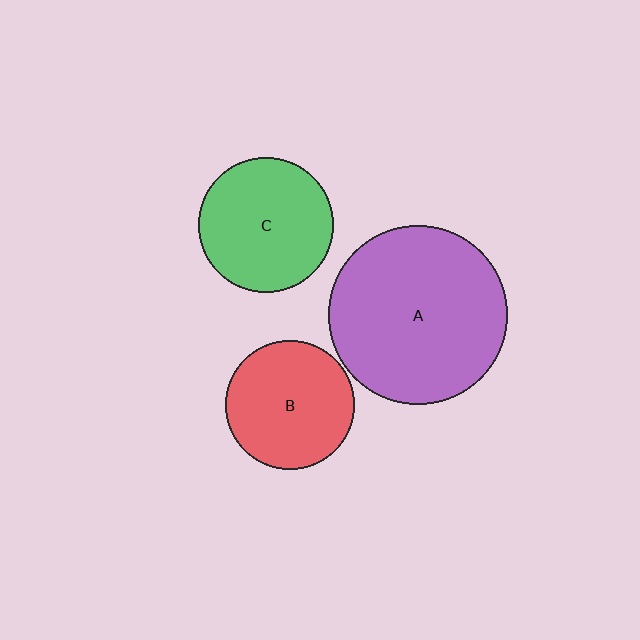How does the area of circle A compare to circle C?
Approximately 1.8 times.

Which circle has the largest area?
Circle A (purple).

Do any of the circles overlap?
No, none of the circles overlap.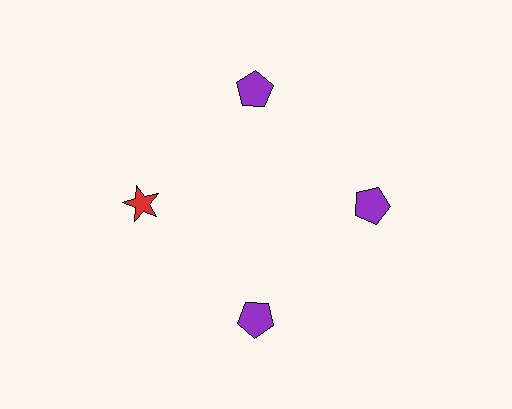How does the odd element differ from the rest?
It differs in both color (red instead of purple) and shape (star instead of pentagon).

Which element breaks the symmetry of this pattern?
The red star at roughly the 9 o'clock position breaks the symmetry. All other shapes are purple pentagons.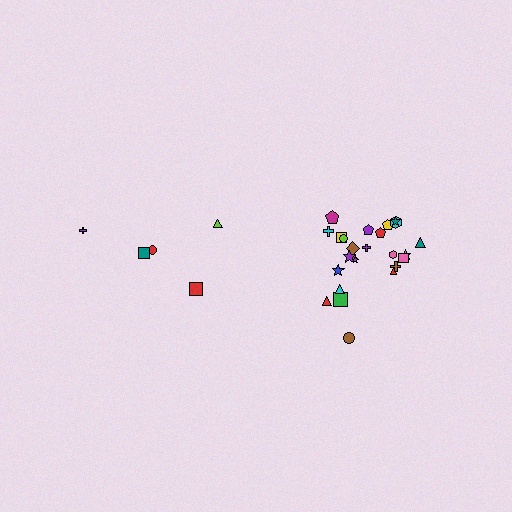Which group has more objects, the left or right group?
The right group.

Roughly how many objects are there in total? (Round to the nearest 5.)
Roughly 30 objects in total.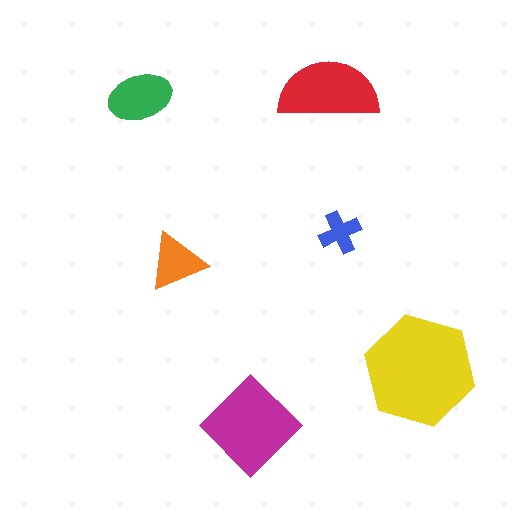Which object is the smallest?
The blue cross.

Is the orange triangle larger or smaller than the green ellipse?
Smaller.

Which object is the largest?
The yellow hexagon.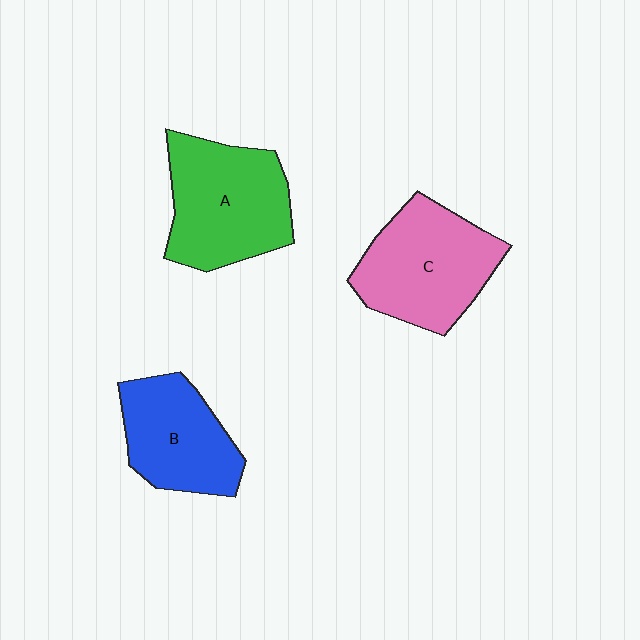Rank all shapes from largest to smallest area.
From largest to smallest: A (green), C (pink), B (blue).